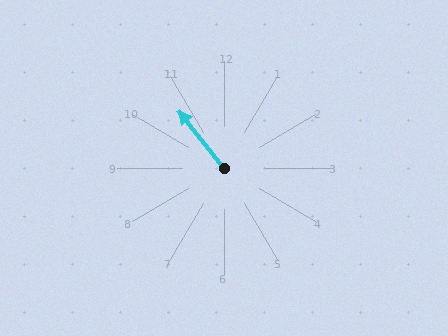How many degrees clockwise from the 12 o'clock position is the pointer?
Approximately 322 degrees.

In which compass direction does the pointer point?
Northwest.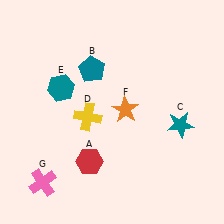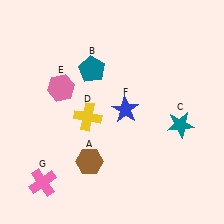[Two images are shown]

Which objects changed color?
A changed from red to brown. E changed from teal to pink. F changed from orange to blue.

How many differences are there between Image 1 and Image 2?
There are 3 differences between the two images.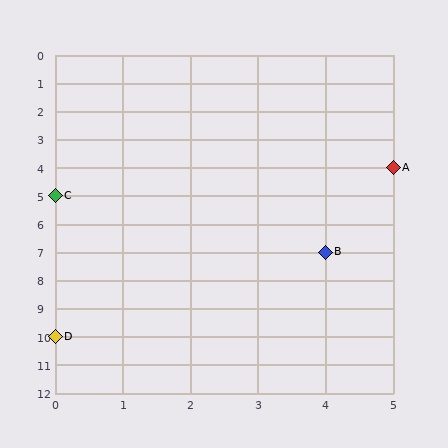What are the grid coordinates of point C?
Point C is at grid coordinates (0, 5).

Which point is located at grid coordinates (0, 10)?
Point D is at (0, 10).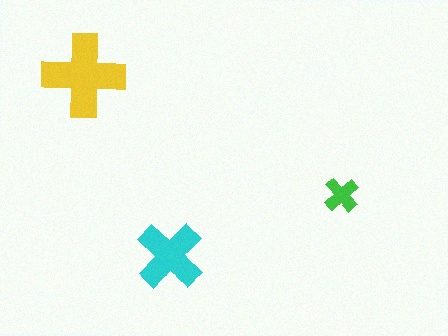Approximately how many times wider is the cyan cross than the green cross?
About 2 times wider.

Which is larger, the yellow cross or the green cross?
The yellow one.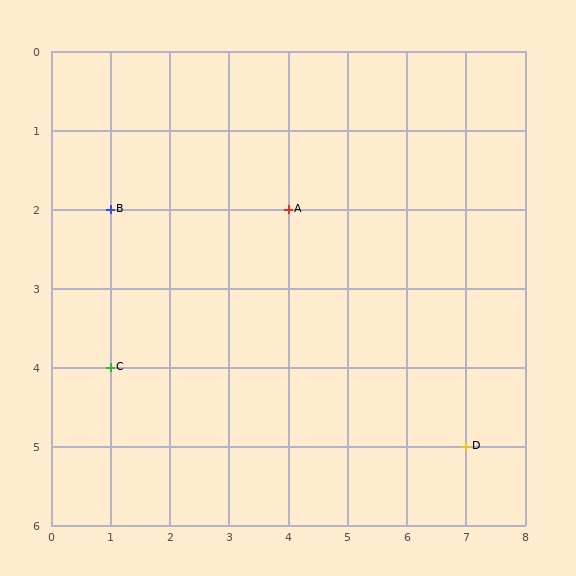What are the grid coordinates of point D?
Point D is at grid coordinates (7, 5).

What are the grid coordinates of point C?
Point C is at grid coordinates (1, 4).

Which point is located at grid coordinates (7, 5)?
Point D is at (7, 5).